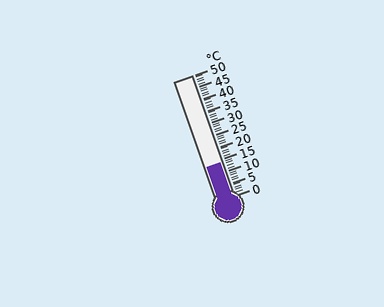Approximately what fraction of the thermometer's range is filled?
The thermometer is filled to approximately 30% of its range.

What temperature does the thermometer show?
The thermometer shows approximately 14°C.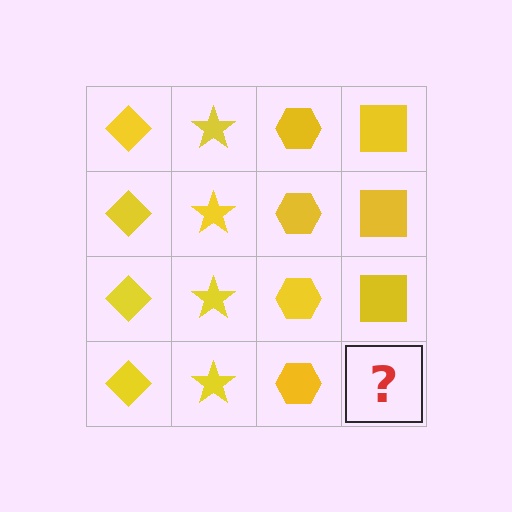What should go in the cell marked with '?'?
The missing cell should contain a yellow square.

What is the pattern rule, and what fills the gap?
The rule is that each column has a consistent shape. The gap should be filled with a yellow square.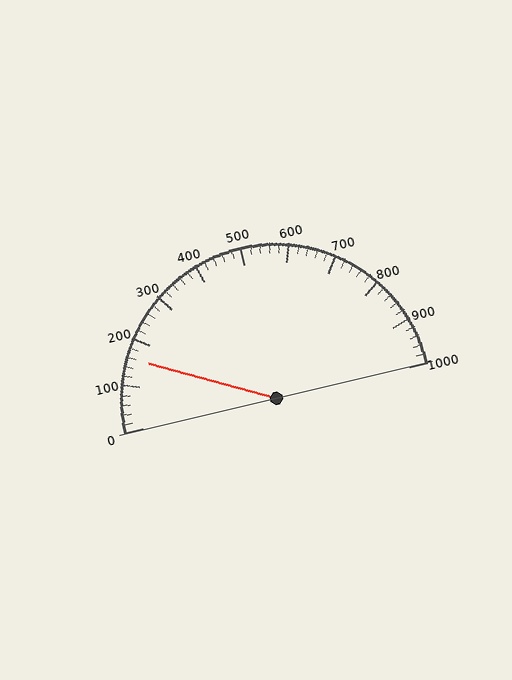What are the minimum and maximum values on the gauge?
The gauge ranges from 0 to 1000.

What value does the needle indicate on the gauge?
The needle indicates approximately 160.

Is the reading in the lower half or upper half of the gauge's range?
The reading is in the lower half of the range (0 to 1000).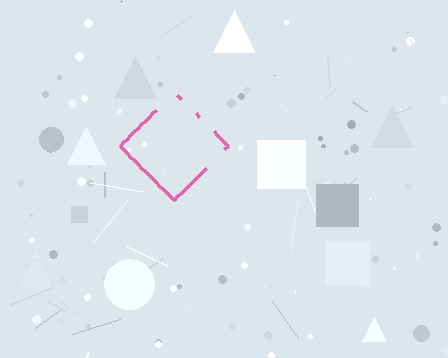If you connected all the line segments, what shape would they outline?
They would outline a diamond.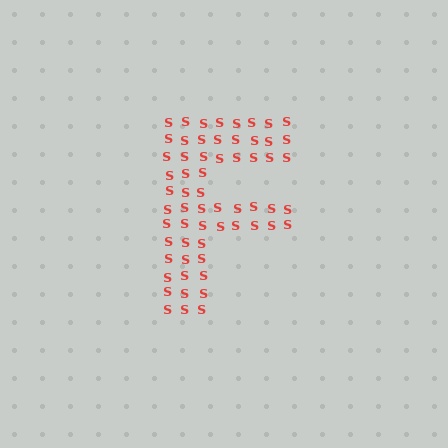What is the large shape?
The large shape is the letter F.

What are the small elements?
The small elements are letter S's.